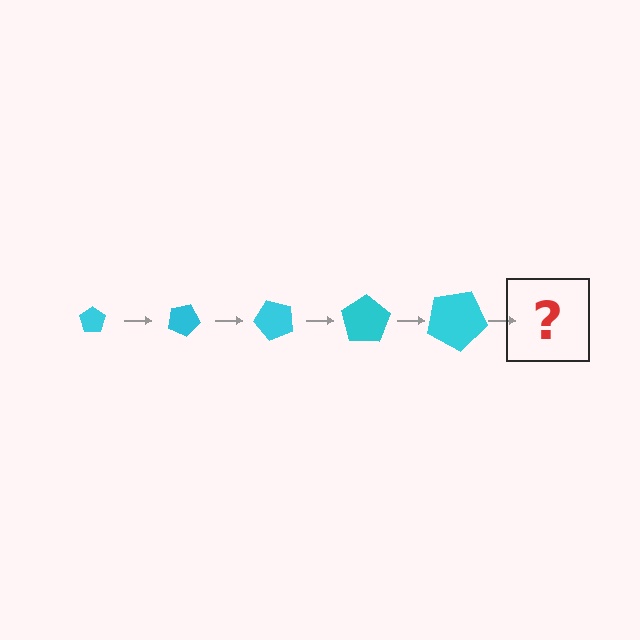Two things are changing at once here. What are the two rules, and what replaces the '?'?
The two rules are that the pentagon grows larger each step and it rotates 25 degrees each step. The '?' should be a pentagon, larger than the previous one and rotated 125 degrees from the start.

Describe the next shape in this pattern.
It should be a pentagon, larger than the previous one and rotated 125 degrees from the start.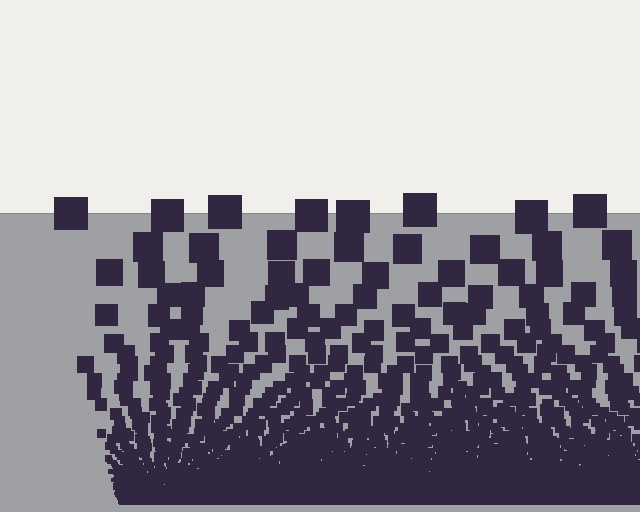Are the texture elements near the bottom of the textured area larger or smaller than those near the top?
Smaller. The gradient is inverted — elements near the bottom are smaller and denser.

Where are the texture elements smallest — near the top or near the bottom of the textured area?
Near the bottom.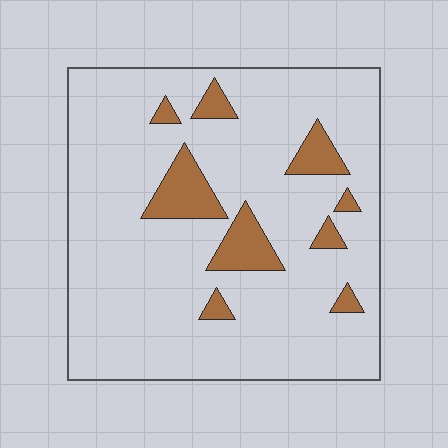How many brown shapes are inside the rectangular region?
9.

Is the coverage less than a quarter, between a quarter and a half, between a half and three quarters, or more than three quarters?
Less than a quarter.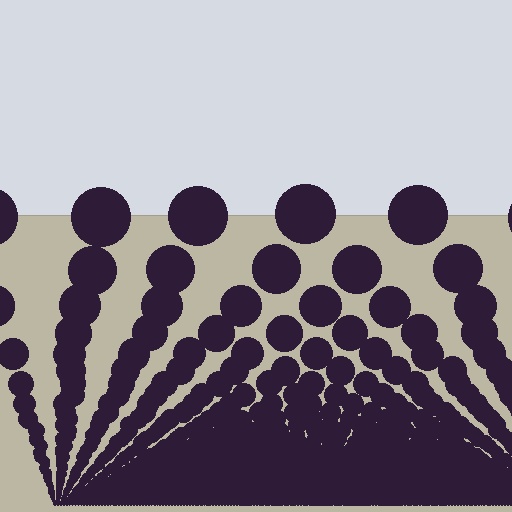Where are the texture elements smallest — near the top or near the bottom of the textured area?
Near the bottom.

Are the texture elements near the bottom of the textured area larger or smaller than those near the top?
Smaller. The gradient is inverted — elements near the bottom are smaller and denser.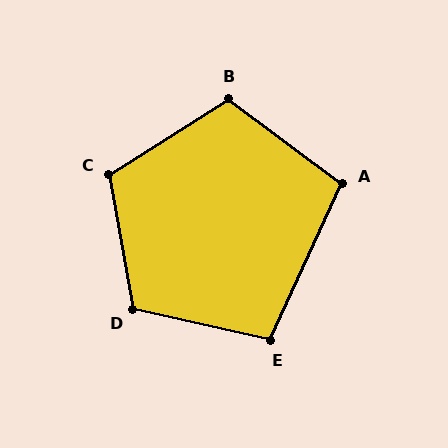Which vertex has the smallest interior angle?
A, at approximately 102 degrees.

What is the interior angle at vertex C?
Approximately 113 degrees (obtuse).